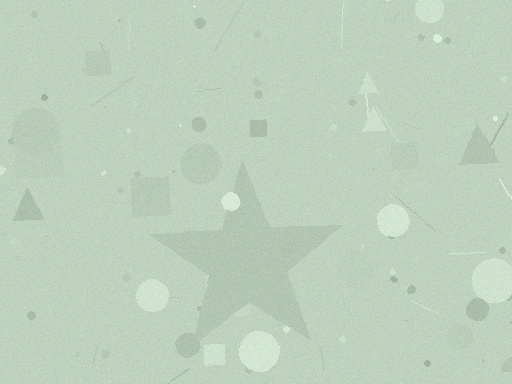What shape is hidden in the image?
A star is hidden in the image.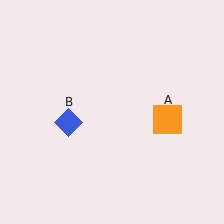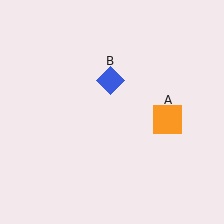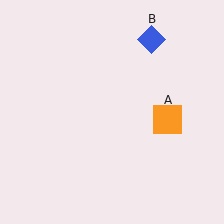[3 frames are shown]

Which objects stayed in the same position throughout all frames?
Orange square (object A) remained stationary.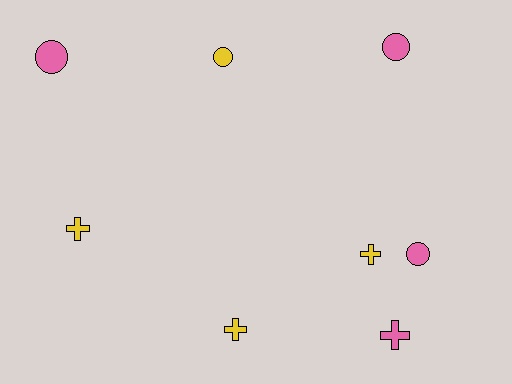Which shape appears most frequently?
Cross, with 4 objects.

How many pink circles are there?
There are 3 pink circles.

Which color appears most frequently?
Yellow, with 4 objects.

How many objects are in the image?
There are 8 objects.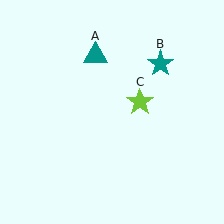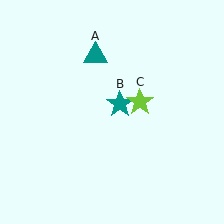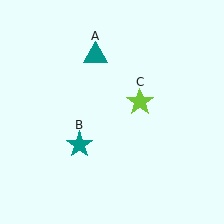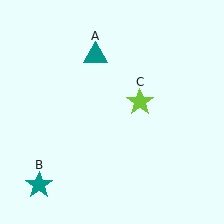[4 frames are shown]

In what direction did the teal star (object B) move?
The teal star (object B) moved down and to the left.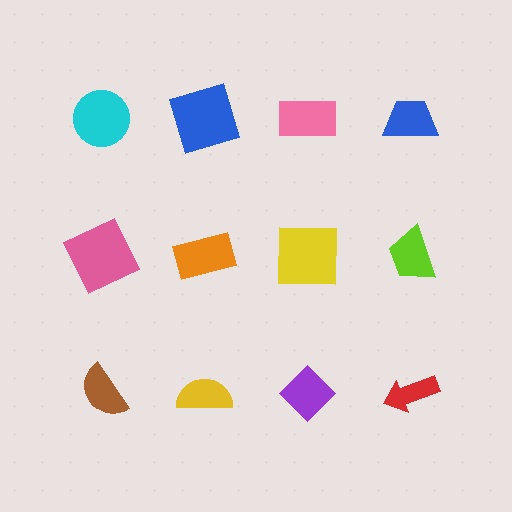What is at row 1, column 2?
A blue square.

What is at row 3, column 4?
A red arrow.